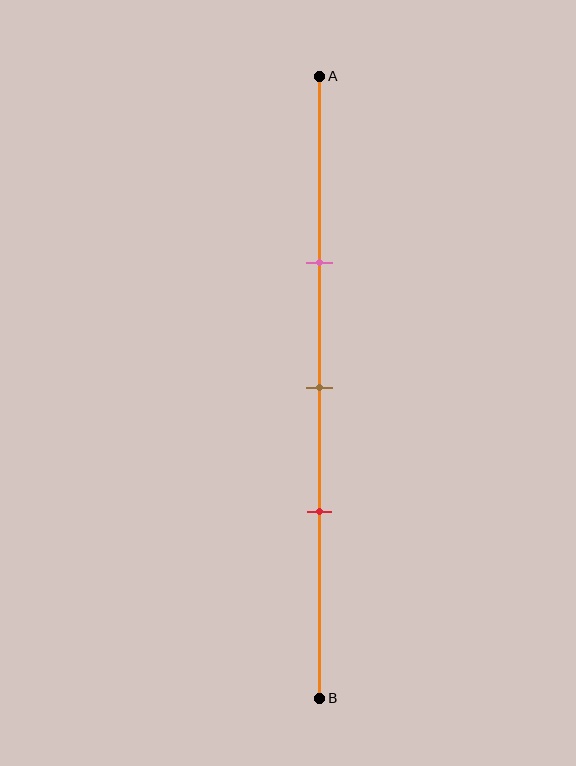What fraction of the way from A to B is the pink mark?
The pink mark is approximately 30% (0.3) of the way from A to B.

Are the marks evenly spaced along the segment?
Yes, the marks are approximately evenly spaced.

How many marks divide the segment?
There are 3 marks dividing the segment.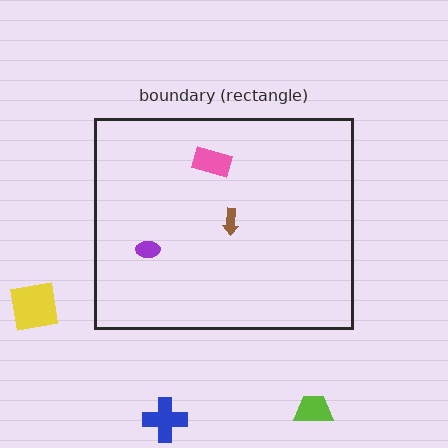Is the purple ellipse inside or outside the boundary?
Inside.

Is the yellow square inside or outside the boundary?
Outside.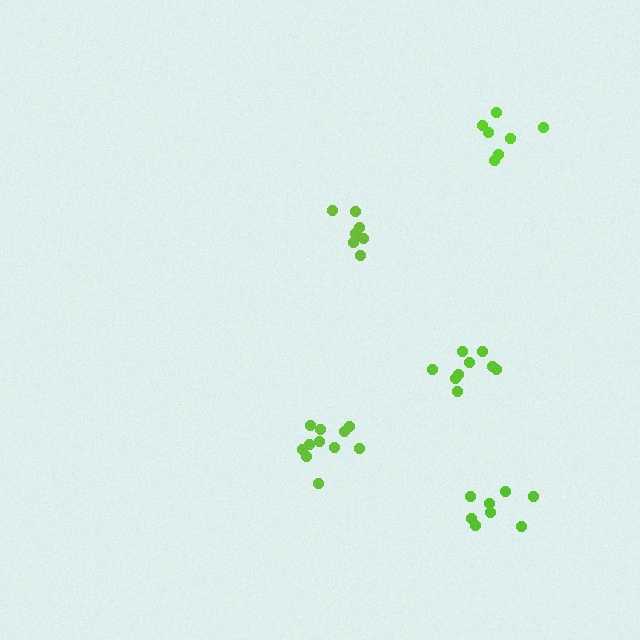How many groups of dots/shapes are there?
There are 5 groups.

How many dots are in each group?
Group 1: 11 dots, Group 2: 7 dots, Group 3: 7 dots, Group 4: 8 dots, Group 5: 9 dots (42 total).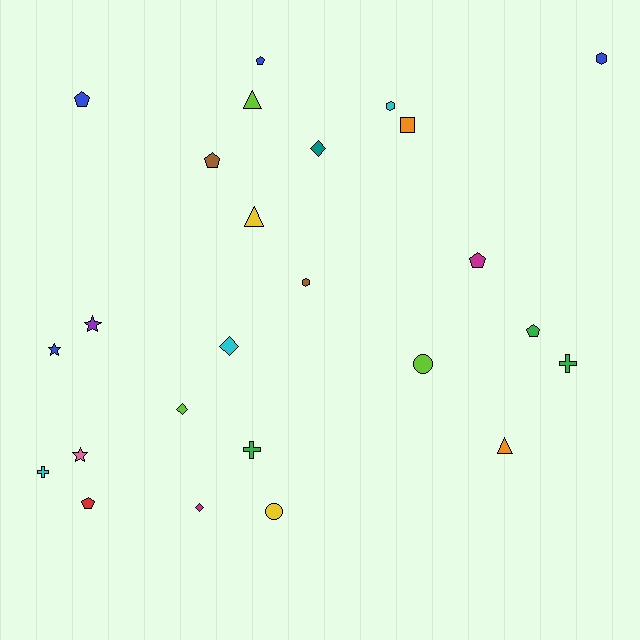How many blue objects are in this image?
There are 4 blue objects.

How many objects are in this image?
There are 25 objects.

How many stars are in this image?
There are 3 stars.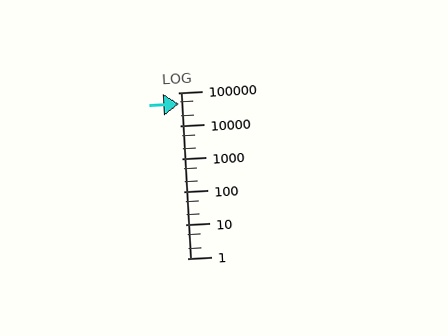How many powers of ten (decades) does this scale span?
The scale spans 5 decades, from 1 to 100000.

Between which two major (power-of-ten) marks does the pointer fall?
The pointer is between 10000 and 100000.